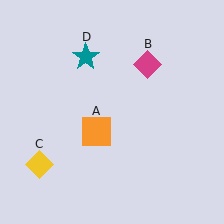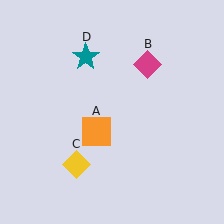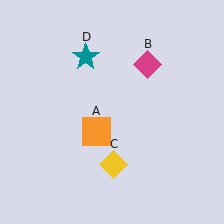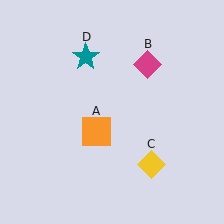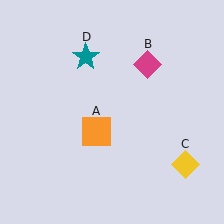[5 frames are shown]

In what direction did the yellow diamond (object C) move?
The yellow diamond (object C) moved right.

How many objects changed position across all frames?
1 object changed position: yellow diamond (object C).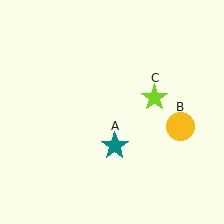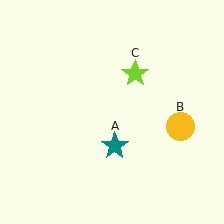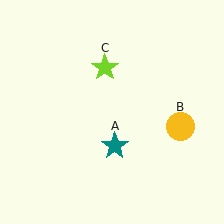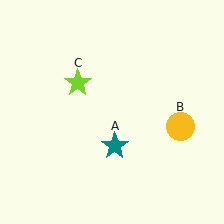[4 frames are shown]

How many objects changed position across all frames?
1 object changed position: lime star (object C).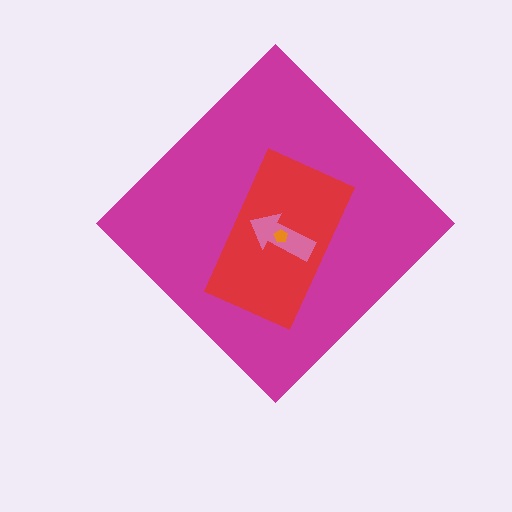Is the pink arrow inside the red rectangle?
Yes.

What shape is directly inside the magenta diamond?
The red rectangle.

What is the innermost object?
The orange pentagon.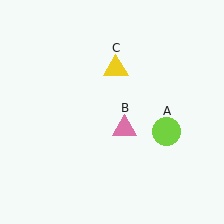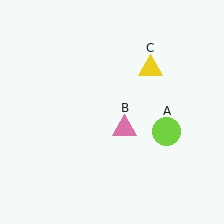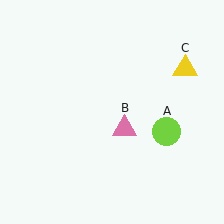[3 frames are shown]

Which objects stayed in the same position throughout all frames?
Lime circle (object A) and pink triangle (object B) remained stationary.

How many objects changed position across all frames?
1 object changed position: yellow triangle (object C).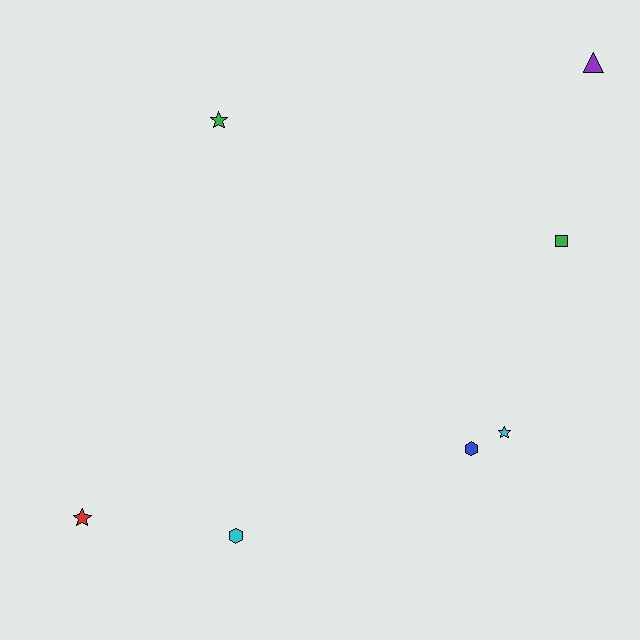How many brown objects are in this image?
There are no brown objects.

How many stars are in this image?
There are 3 stars.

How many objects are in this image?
There are 7 objects.